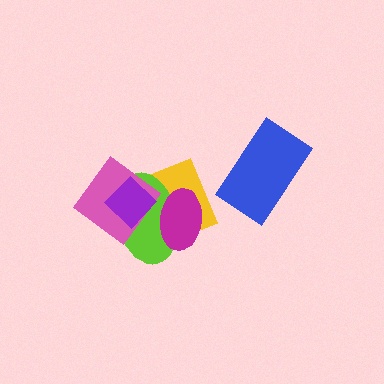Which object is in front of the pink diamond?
The purple diamond is in front of the pink diamond.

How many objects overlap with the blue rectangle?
0 objects overlap with the blue rectangle.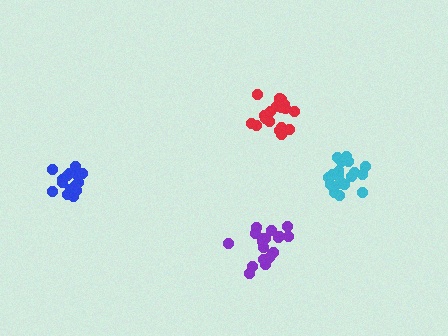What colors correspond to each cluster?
The clusters are colored: blue, purple, cyan, red.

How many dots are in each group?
Group 1: 16 dots, Group 2: 19 dots, Group 3: 20 dots, Group 4: 18 dots (73 total).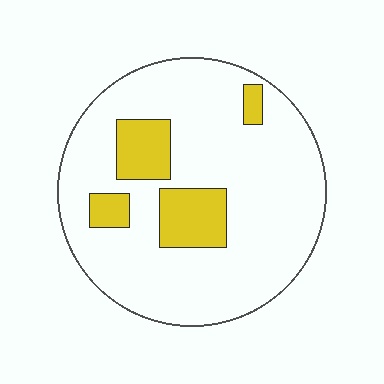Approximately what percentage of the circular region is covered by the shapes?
Approximately 15%.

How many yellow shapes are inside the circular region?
4.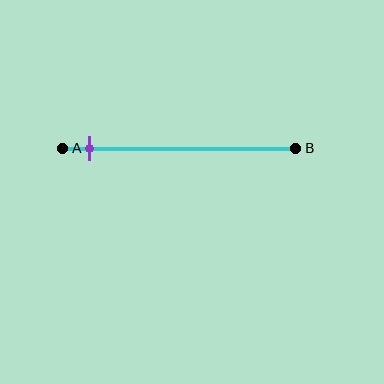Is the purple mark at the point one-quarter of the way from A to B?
No, the mark is at about 10% from A, not at the 25% one-quarter point.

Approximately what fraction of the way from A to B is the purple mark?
The purple mark is approximately 10% of the way from A to B.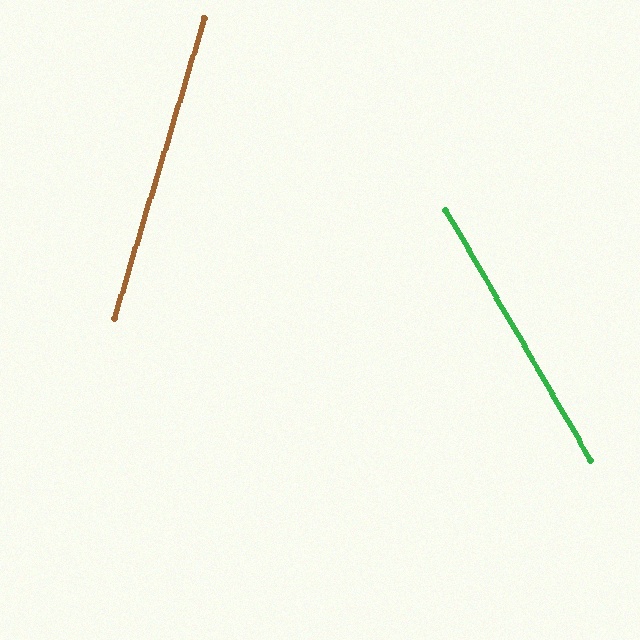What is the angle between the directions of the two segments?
Approximately 47 degrees.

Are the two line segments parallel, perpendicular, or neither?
Neither parallel nor perpendicular — they differ by about 47°.